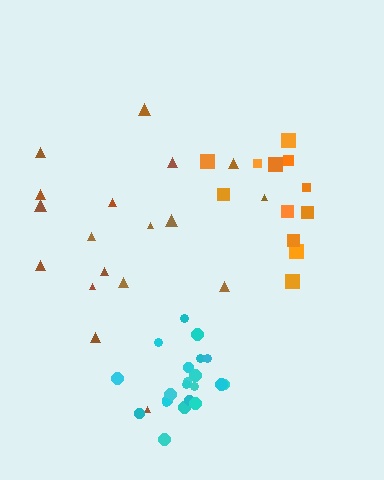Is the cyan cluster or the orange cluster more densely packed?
Cyan.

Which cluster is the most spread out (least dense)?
Brown.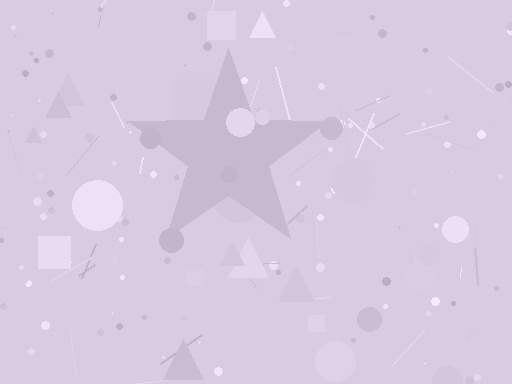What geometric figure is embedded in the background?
A star is embedded in the background.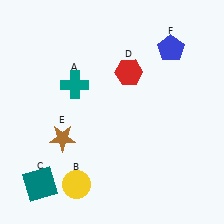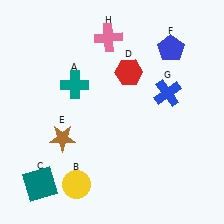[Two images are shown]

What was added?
A blue cross (G), a pink cross (H) were added in Image 2.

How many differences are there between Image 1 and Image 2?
There are 2 differences between the two images.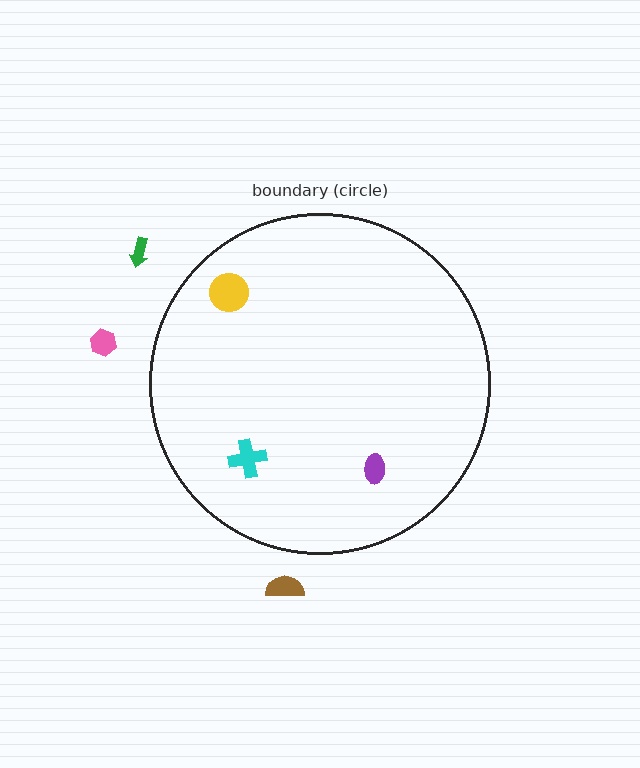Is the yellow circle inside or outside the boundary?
Inside.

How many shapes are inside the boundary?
3 inside, 3 outside.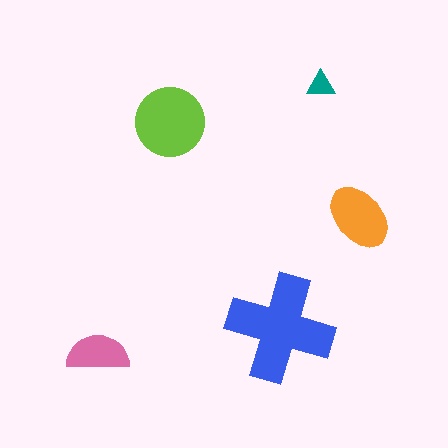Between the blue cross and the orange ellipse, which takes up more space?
The blue cross.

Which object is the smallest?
The teal triangle.